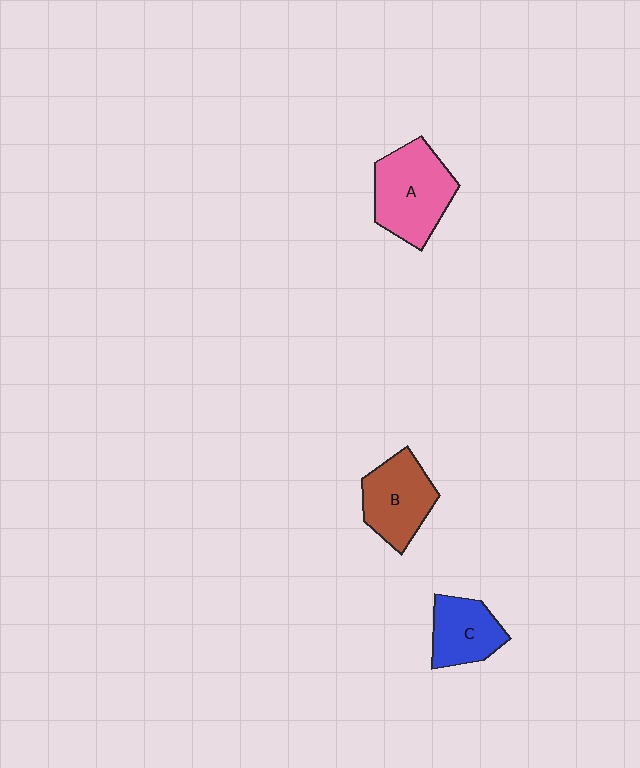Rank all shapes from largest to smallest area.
From largest to smallest: A (pink), B (brown), C (blue).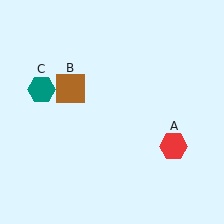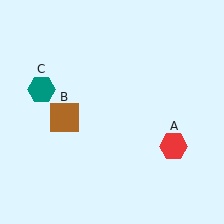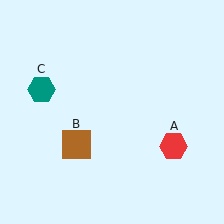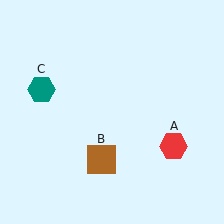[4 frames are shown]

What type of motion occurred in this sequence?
The brown square (object B) rotated counterclockwise around the center of the scene.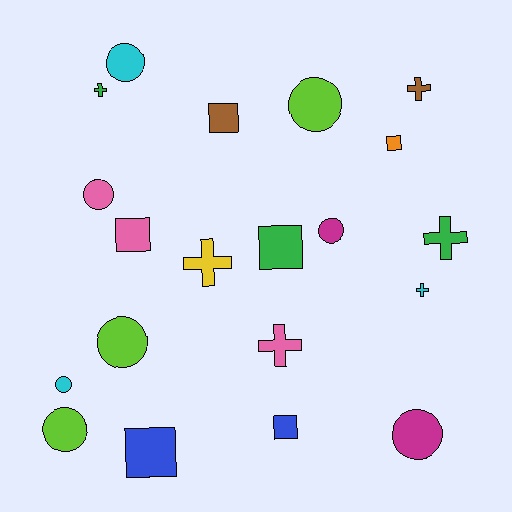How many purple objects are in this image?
There are no purple objects.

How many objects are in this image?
There are 20 objects.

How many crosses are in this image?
There are 6 crosses.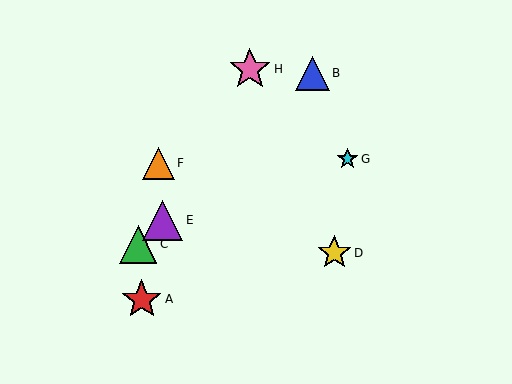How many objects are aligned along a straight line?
3 objects (B, C, E) are aligned along a straight line.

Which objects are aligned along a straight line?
Objects B, C, E are aligned along a straight line.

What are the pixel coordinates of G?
Object G is at (348, 159).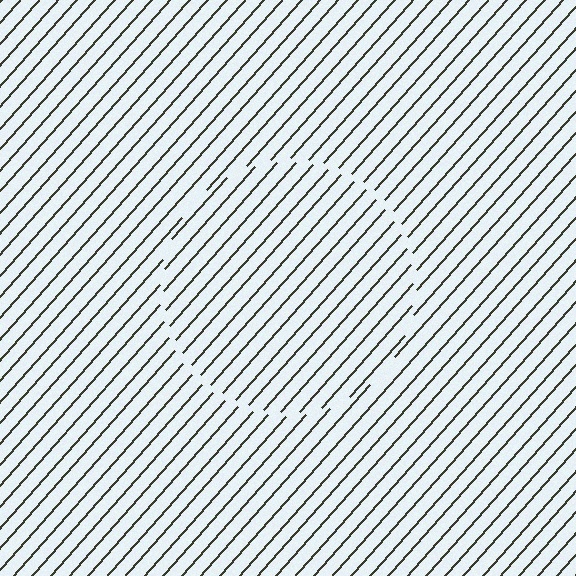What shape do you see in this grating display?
An illusory circle. The interior of the shape contains the same grating, shifted by half a period — the contour is defined by the phase discontinuity where line-ends from the inner and outer gratings abut.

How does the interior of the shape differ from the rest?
The interior of the shape contains the same grating, shifted by half a period — the contour is defined by the phase discontinuity where line-ends from the inner and outer gratings abut.